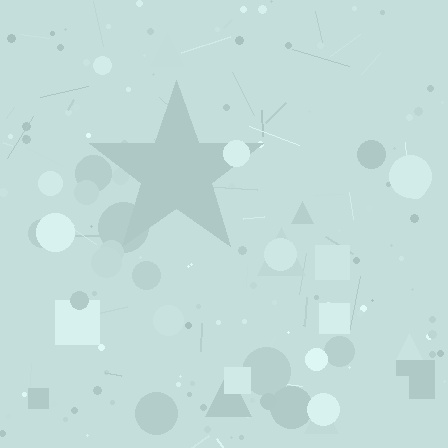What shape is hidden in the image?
A star is hidden in the image.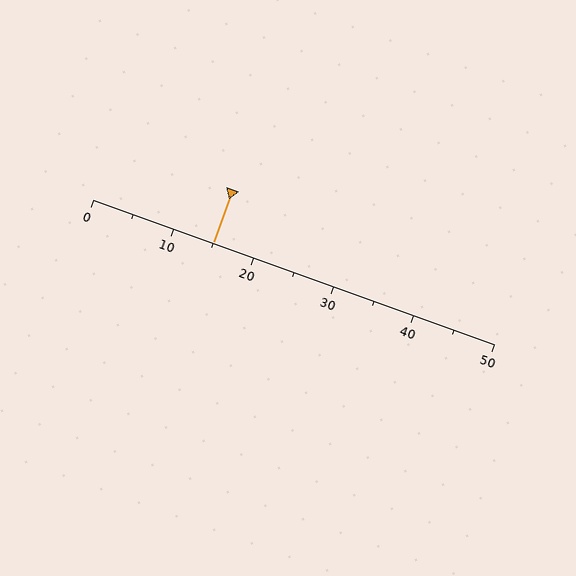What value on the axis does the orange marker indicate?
The marker indicates approximately 15.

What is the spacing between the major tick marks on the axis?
The major ticks are spaced 10 apart.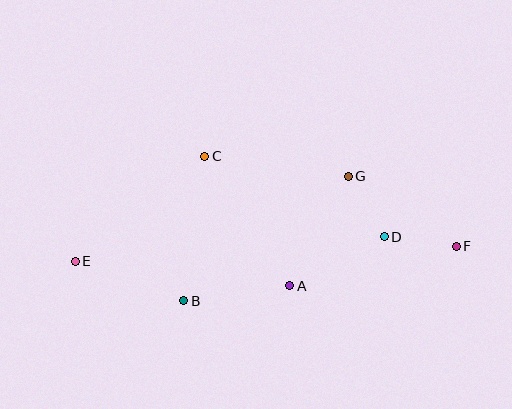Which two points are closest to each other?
Points D and G are closest to each other.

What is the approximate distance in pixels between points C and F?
The distance between C and F is approximately 267 pixels.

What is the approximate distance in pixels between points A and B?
The distance between A and B is approximately 107 pixels.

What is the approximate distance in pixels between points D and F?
The distance between D and F is approximately 73 pixels.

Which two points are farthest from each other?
Points E and F are farthest from each other.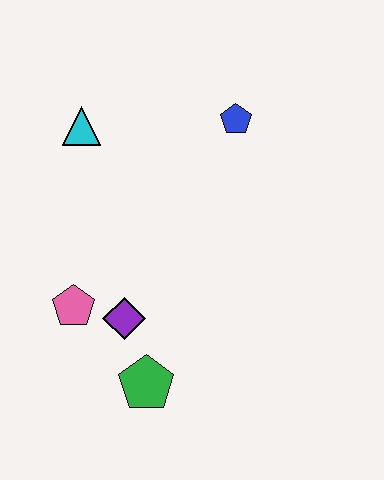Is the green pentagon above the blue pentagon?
No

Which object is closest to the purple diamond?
The pink pentagon is closest to the purple diamond.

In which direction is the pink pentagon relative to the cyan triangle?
The pink pentagon is below the cyan triangle.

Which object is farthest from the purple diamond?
The blue pentagon is farthest from the purple diamond.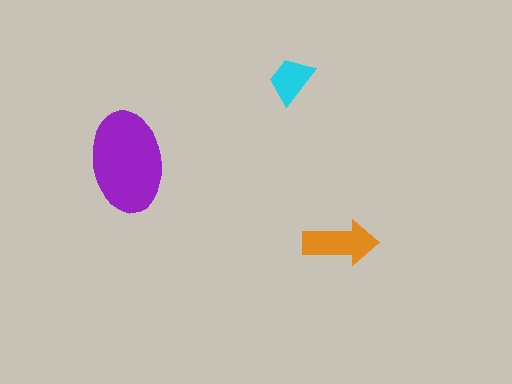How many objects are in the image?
There are 3 objects in the image.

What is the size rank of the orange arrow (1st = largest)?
2nd.